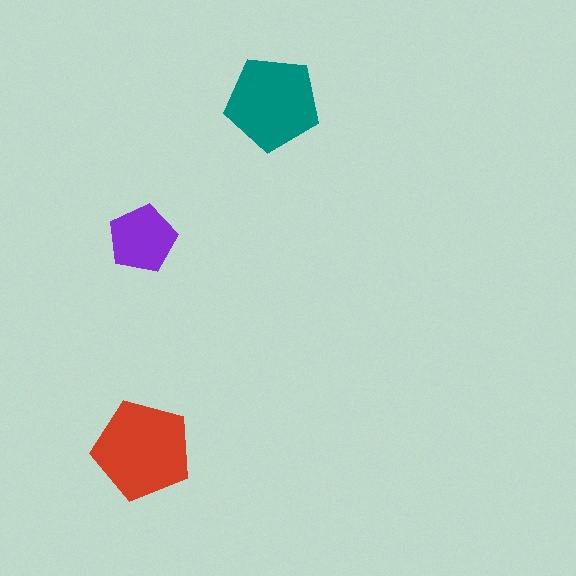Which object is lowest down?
The red pentagon is bottommost.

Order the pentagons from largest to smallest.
the red one, the teal one, the purple one.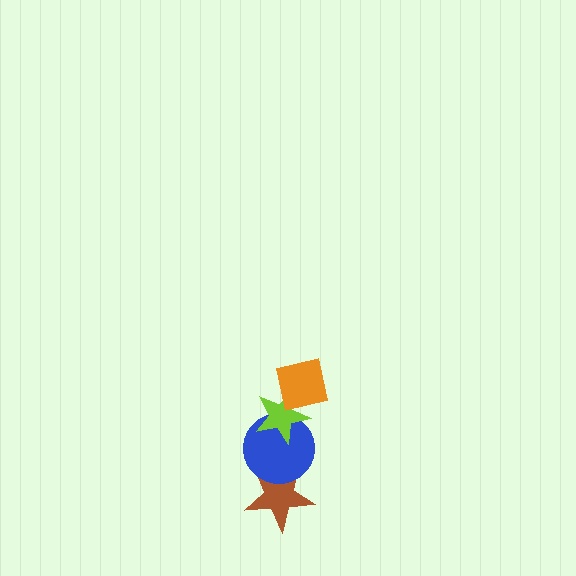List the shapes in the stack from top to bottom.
From top to bottom: the orange square, the lime star, the blue circle, the brown star.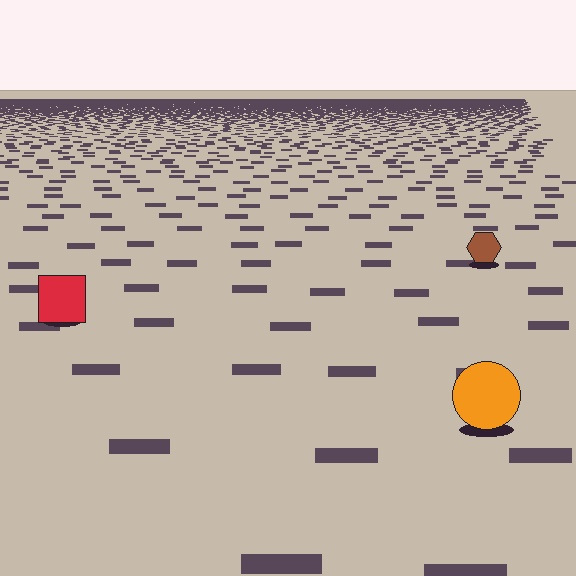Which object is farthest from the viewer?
The brown hexagon is farthest from the viewer. It appears smaller and the ground texture around it is denser.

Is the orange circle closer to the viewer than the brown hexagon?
Yes. The orange circle is closer — you can tell from the texture gradient: the ground texture is coarser near it.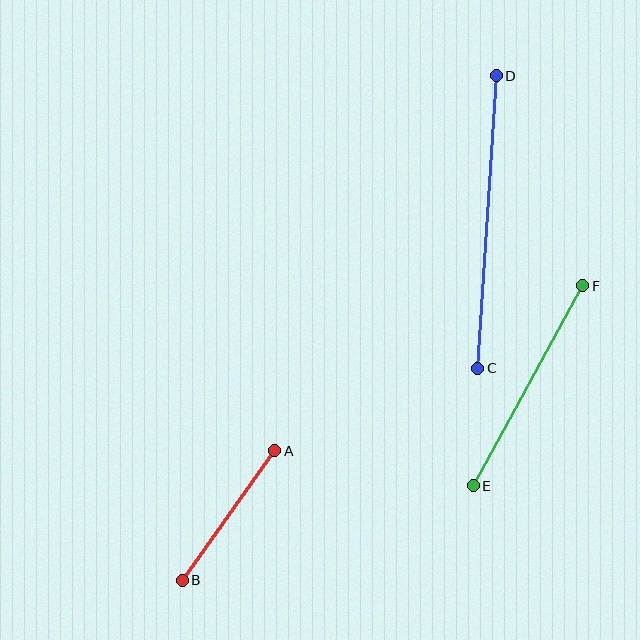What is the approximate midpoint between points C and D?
The midpoint is at approximately (487, 222) pixels.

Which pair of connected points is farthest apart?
Points C and D are farthest apart.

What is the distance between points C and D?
The distance is approximately 293 pixels.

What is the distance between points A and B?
The distance is approximately 159 pixels.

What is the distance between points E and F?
The distance is approximately 228 pixels.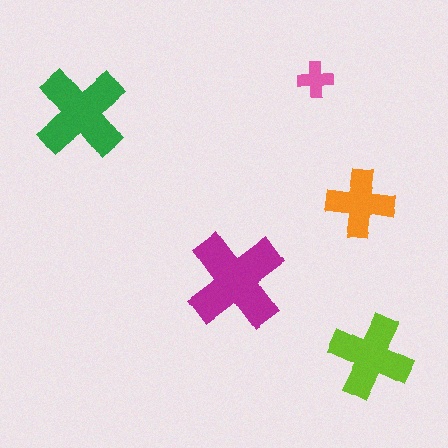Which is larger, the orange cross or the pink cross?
The orange one.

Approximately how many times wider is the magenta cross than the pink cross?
About 3 times wider.